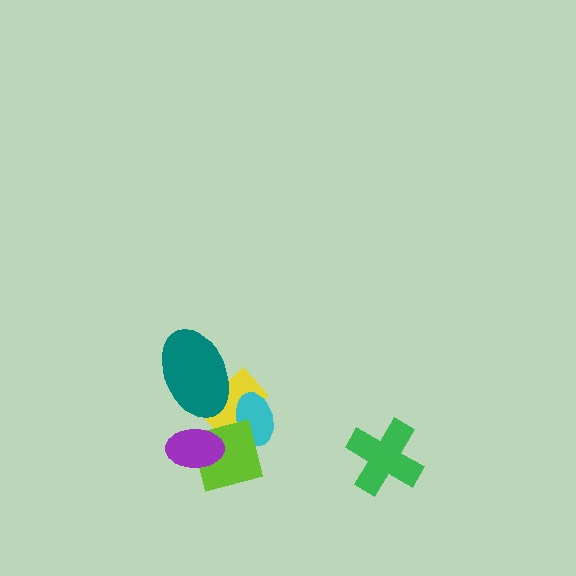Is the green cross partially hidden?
No, no other shape covers it.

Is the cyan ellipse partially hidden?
Yes, it is partially covered by another shape.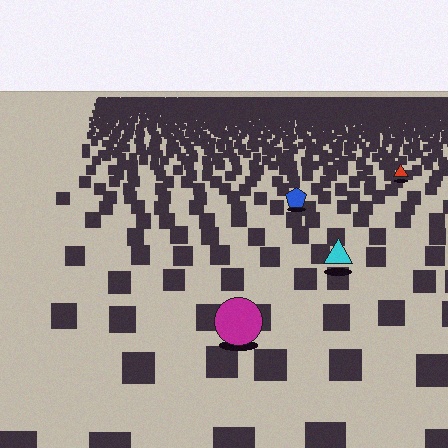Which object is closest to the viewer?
The magenta circle is closest. The texture marks near it are larger and more spread out.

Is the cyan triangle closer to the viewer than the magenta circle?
No. The magenta circle is closer — you can tell from the texture gradient: the ground texture is coarser near it.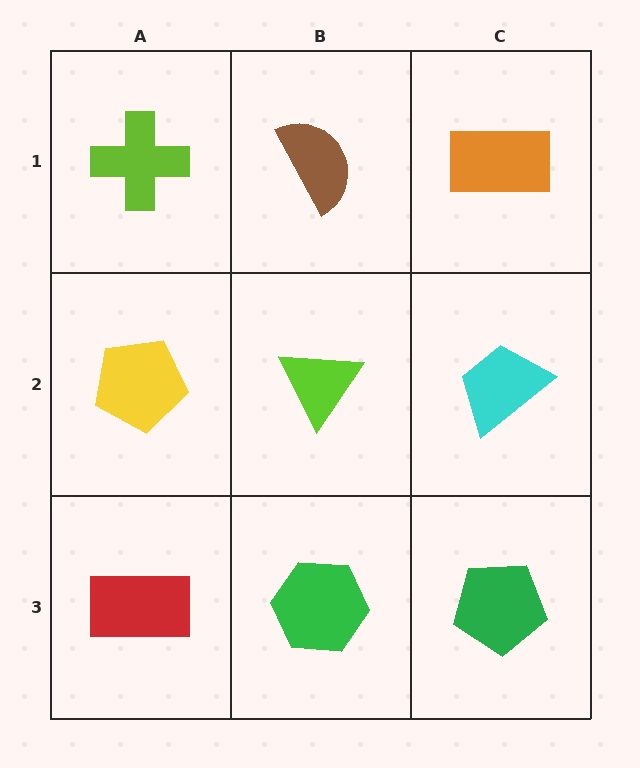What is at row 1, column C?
An orange rectangle.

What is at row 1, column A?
A lime cross.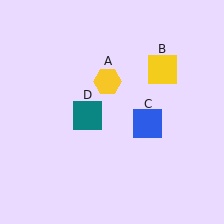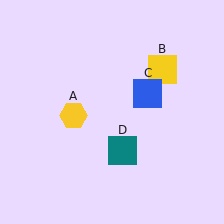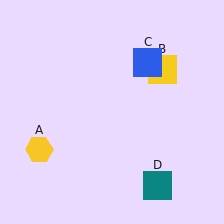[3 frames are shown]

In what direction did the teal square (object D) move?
The teal square (object D) moved down and to the right.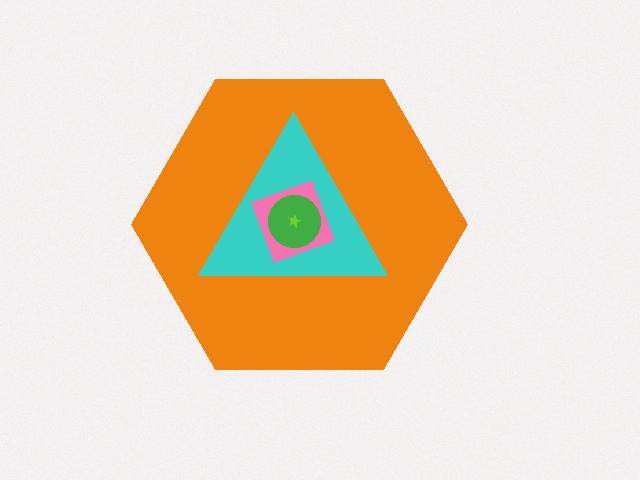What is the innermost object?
The lime star.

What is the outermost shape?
The orange hexagon.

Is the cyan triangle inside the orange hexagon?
Yes.